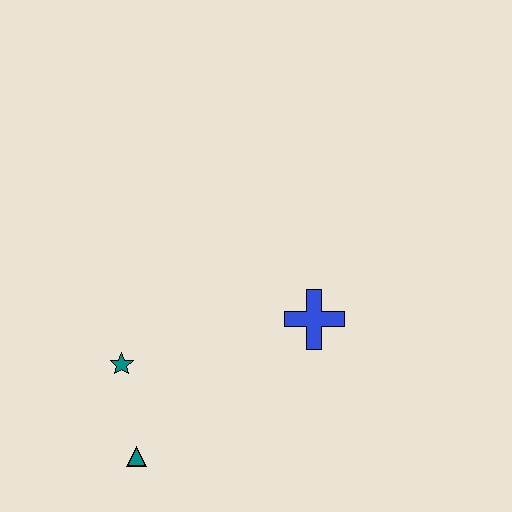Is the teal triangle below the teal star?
Yes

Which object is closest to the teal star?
The teal triangle is closest to the teal star.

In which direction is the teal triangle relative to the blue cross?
The teal triangle is to the left of the blue cross.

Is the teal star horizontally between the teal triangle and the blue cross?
No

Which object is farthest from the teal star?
The blue cross is farthest from the teal star.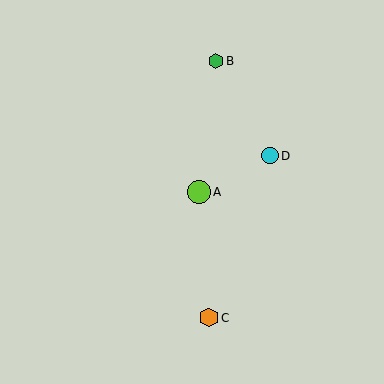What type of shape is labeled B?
Shape B is a green hexagon.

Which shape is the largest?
The lime circle (labeled A) is the largest.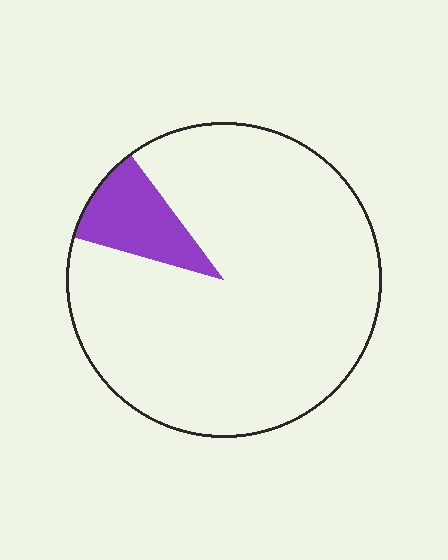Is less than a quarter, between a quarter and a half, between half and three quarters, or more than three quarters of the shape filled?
Less than a quarter.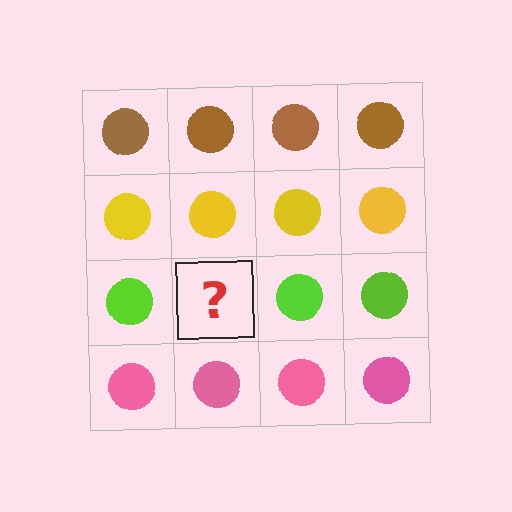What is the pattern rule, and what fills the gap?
The rule is that each row has a consistent color. The gap should be filled with a lime circle.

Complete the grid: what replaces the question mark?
The question mark should be replaced with a lime circle.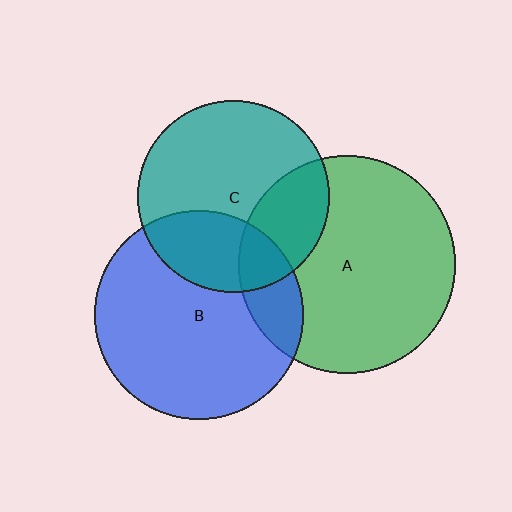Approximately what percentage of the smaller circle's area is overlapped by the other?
Approximately 15%.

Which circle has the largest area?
Circle A (green).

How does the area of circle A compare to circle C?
Approximately 1.3 times.